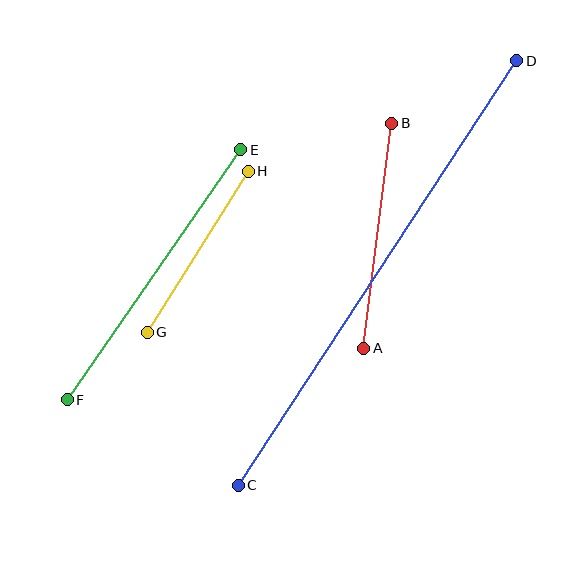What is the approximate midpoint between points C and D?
The midpoint is at approximately (378, 273) pixels.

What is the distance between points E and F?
The distance is approximately 304 pixels.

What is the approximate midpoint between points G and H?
The midpoint is at approximately (198, 252) pixels.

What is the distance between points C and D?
The distance is approximately 508 pixels.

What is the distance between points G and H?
The distance is approximately 190 pixels.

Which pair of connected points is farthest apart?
Points C and D are farthest apart.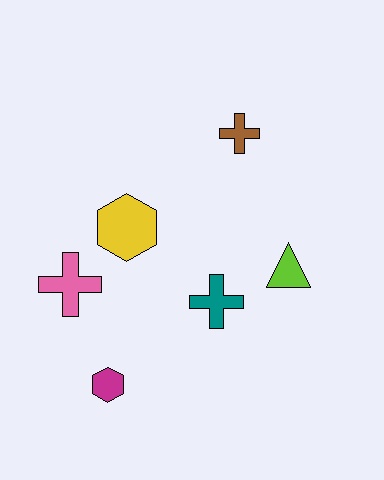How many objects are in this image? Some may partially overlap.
There are 6 objects.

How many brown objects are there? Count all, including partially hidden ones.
There is 1 brown object.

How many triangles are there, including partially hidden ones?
There is 1 triangle.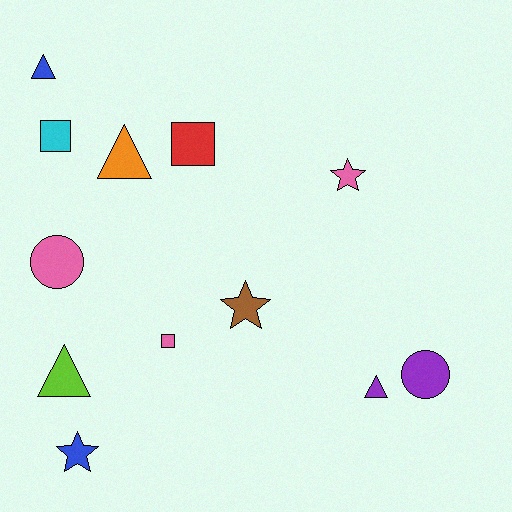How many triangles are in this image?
There are 4 triangles.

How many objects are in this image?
There are 12 objects.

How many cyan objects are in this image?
There is 1 cyan object.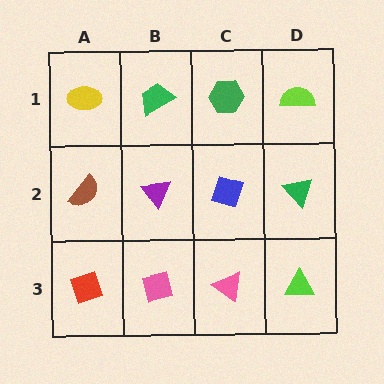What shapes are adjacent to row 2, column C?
A green hexagon (row 1, column C), a pink triangle (row 3, column C), a purple triangle (row 2, column B), a green triangle (row 2, column D).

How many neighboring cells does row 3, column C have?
3.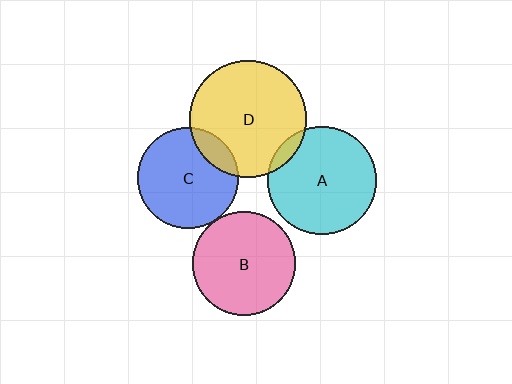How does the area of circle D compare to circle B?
Approximately 1.3 times.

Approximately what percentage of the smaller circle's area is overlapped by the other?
Approximately 15%.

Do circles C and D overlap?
Yes.